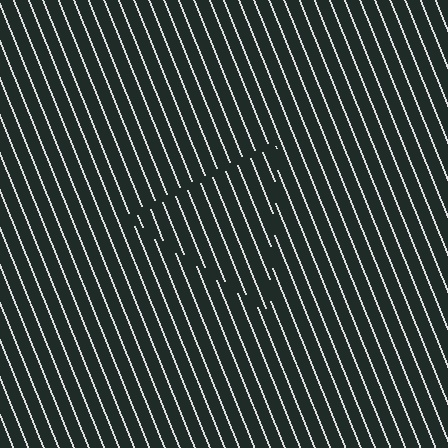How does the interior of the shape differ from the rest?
The interior of the shape contains the same grating, shifted by half a period — the contour is defined by the phase discontinuity where line-ends from the inner and outer gratings abut.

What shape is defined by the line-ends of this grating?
An illusory triangle. The interior of the shape contains the same grating, shifted by half a period — the contour is defined by the phase discontinuity where line-ends from the inner and outer gratings abut.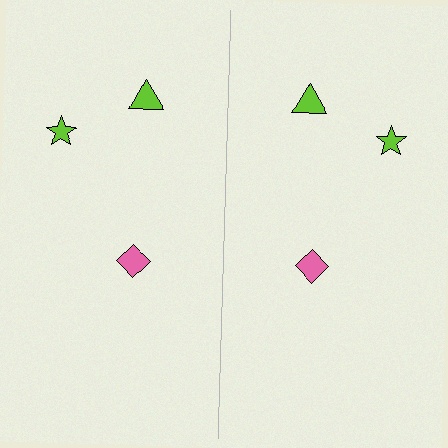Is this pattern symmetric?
Yes, this pattern has bilateral (reflection) symmetry.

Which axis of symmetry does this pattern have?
The pattern has a vertical axis of symmetry running through the center of the image.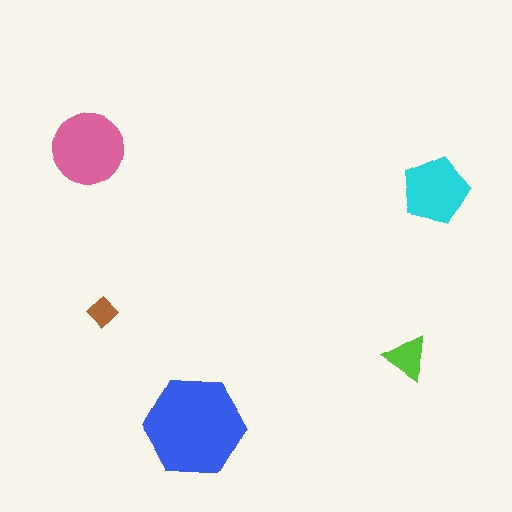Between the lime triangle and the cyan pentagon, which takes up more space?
The cyan pentagon.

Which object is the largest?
The blue hexagon.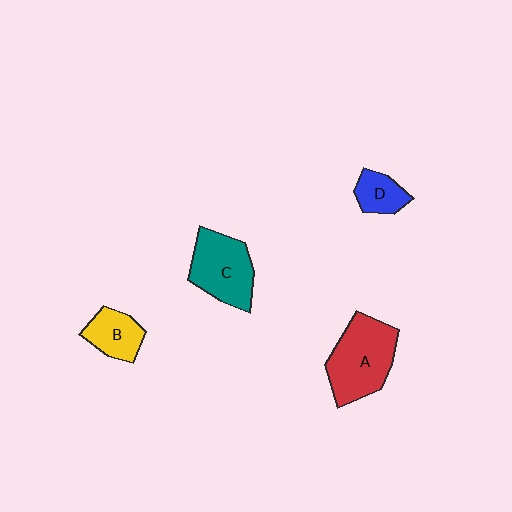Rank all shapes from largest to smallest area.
From largest to smallest: A (red), C (teal), B (yellow), D (blue).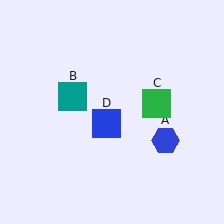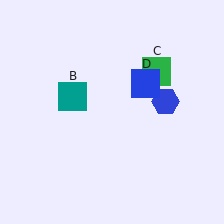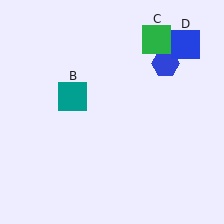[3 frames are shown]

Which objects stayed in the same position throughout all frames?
Teal square (object B) remained stationary.